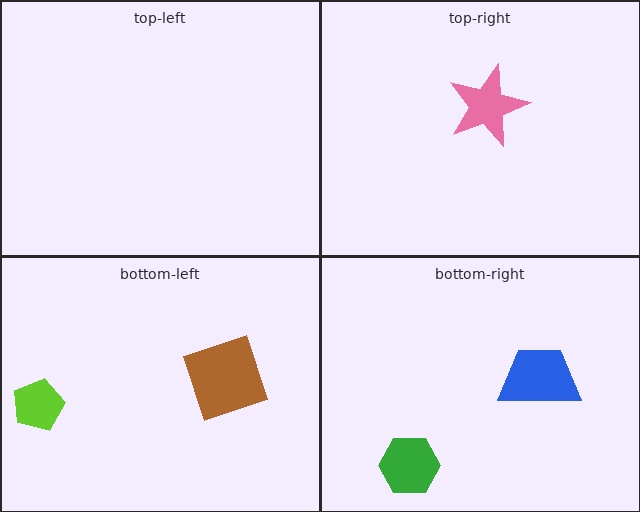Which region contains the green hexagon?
The bottom-right region.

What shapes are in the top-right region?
The pink star.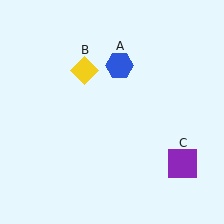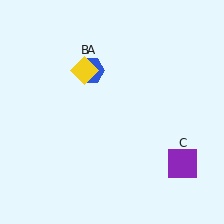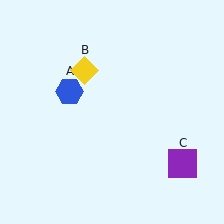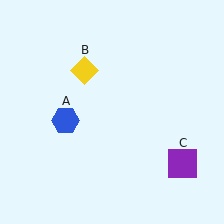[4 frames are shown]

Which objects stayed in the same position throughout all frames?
Yellow diamond (object B) and purple square (object C) remained stationary.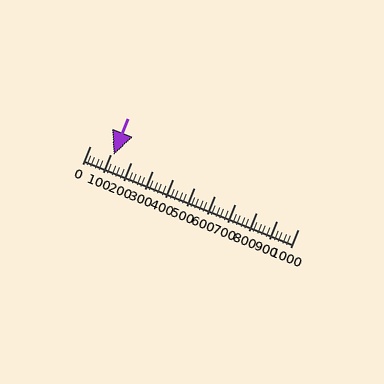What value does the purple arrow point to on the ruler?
The purple arrow points to approximately 114.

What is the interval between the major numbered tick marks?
The major tick marks are spaced 100 units apart.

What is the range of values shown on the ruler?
The ruler shows values from 0 to 1000.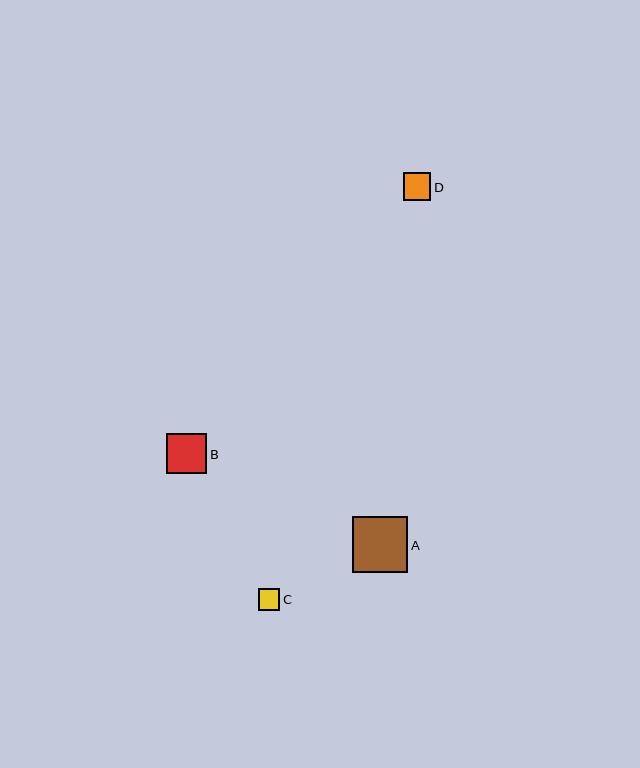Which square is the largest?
Square A is the largest with a size of approximately 56 pixels.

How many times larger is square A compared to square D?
Square A is approximately 2.0 times the size of square D.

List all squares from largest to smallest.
From largest to smallest: A, B, D, C.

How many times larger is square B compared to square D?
Square B is approximately 1.5 times the size of square D.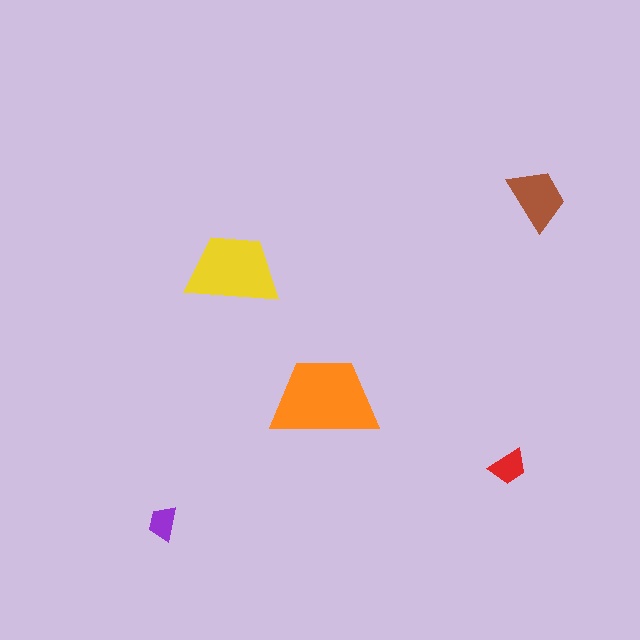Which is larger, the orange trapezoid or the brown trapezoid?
The orange one.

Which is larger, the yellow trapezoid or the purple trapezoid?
The yellow one.